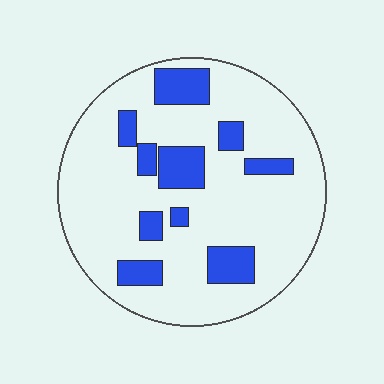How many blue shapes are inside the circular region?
10.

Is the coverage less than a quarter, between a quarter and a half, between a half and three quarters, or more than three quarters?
Less than a quarter.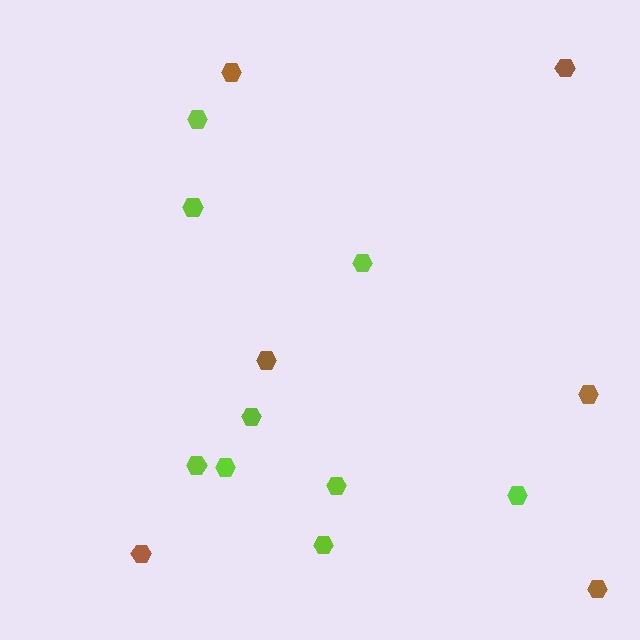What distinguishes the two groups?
There are 2 groups: one group of brown hexagons (6) and one group of lime hexagons (9).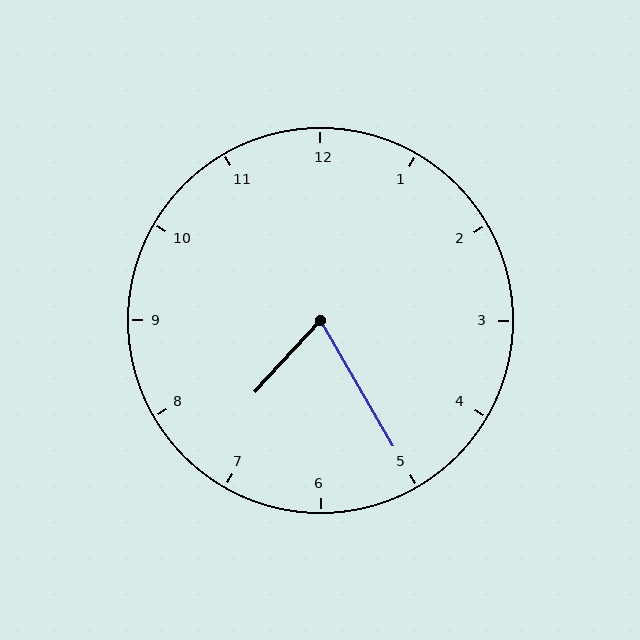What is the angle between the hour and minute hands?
Approximately 72 degrees.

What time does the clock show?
7:25.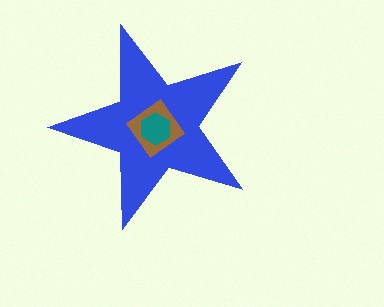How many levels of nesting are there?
3.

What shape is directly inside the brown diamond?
The teal hexagon.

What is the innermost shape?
The teal hexagon.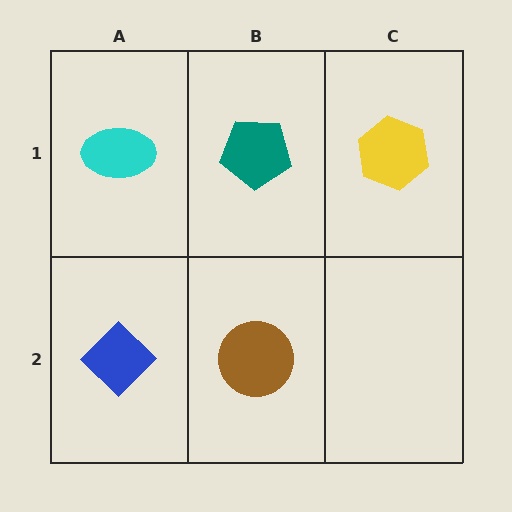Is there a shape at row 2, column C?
No, that cell is empty.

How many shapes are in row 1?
3 shapes.